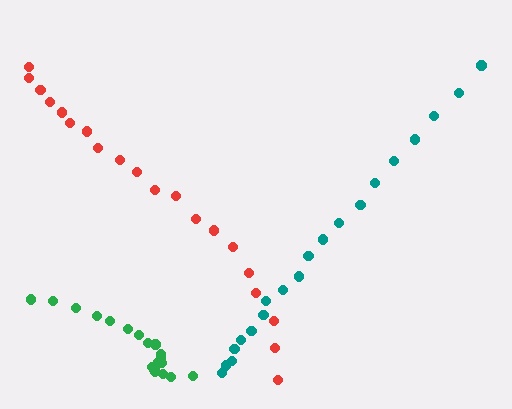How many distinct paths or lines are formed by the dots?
There are 3 distinct paths.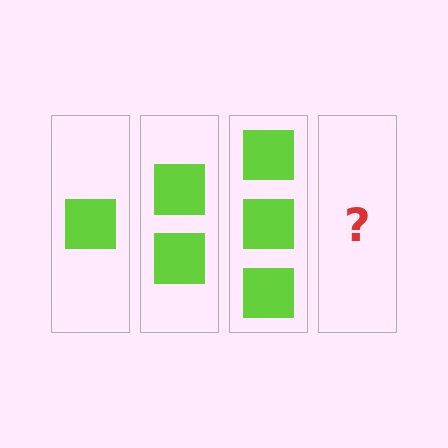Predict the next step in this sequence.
The next step is 4 squares.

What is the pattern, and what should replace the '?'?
The pattern is that each step adds one more square. The '?' should be 4 squares.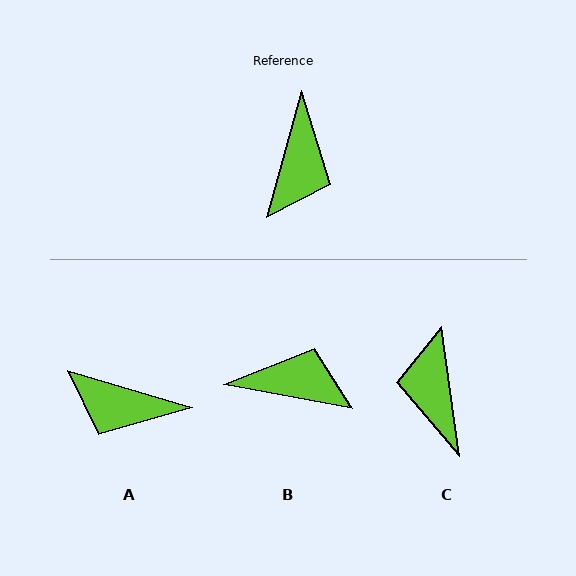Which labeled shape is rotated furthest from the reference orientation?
C, about 157 degrees away.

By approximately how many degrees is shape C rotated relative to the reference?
Approximately 157 degrees clockwise.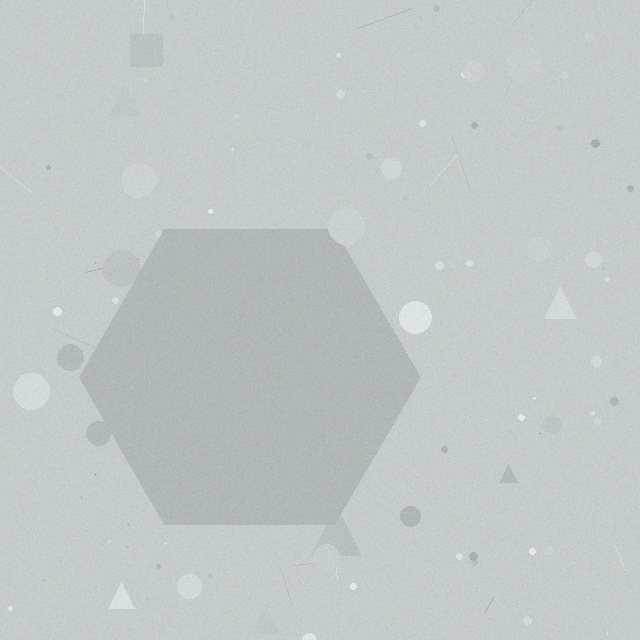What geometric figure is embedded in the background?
A hexagon is embedded in the background.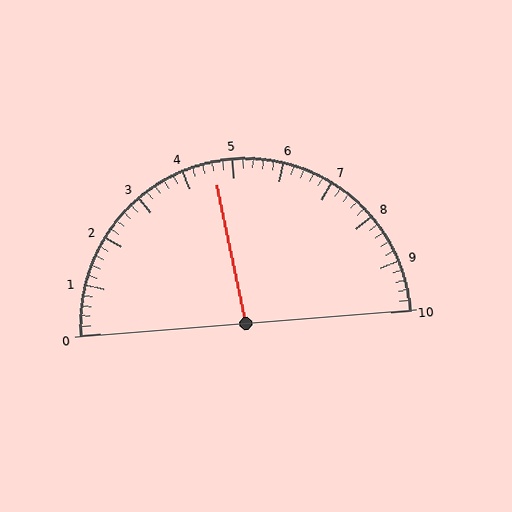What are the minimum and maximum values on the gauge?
The gauge ranges from 0 to 10.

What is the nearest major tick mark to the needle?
The nearest major tick mark is 5.